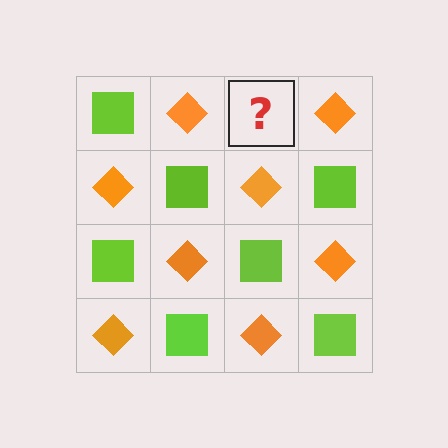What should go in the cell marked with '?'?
The missing cell should contain a lime square.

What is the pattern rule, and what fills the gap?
The rule is that it alternates lime square and orange diamond in a checkerboard pattern. The gap should be filled with a lime square.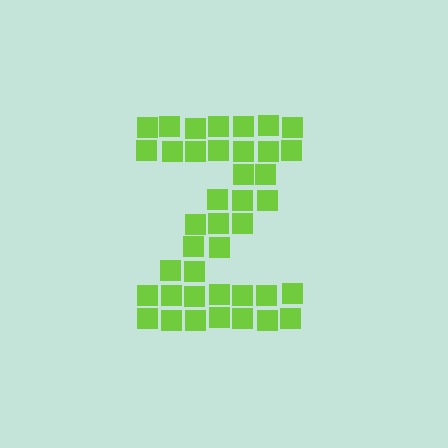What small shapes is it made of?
It is made of small squares.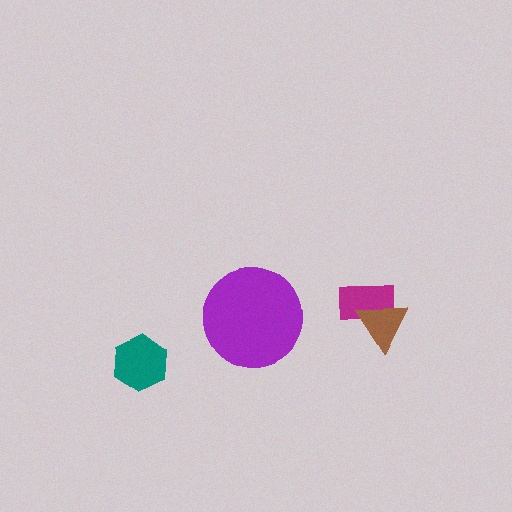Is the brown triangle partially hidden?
No, no other shape covers it.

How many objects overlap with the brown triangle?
1 object overlaps with the brown triangle.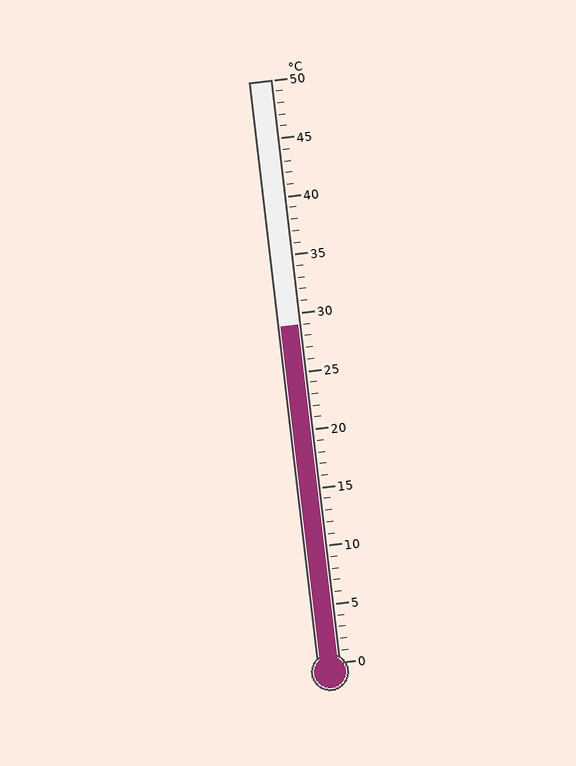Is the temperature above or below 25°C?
The temperature is above 25°C.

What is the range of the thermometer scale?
The thermometer scale ranges from 0°C to 50°C.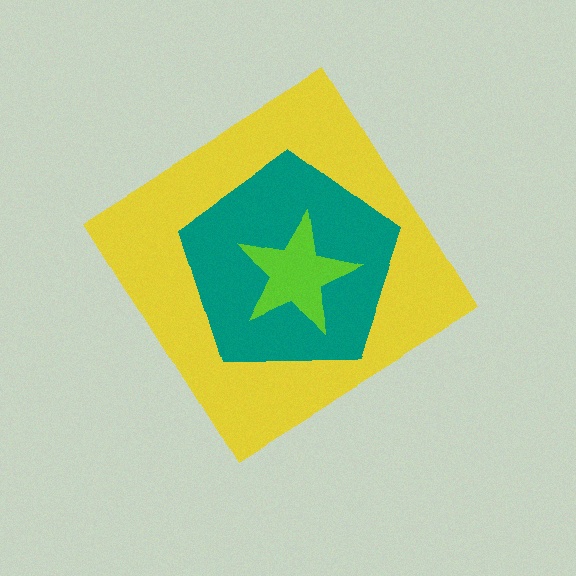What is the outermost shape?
The yellow diamond.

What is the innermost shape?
The lime star.